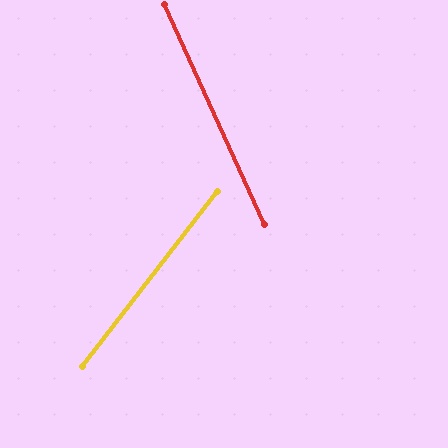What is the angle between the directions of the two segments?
Approximately 62 degrees.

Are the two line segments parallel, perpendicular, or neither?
Neither parallel nor perpendicular — they differ by about 62°.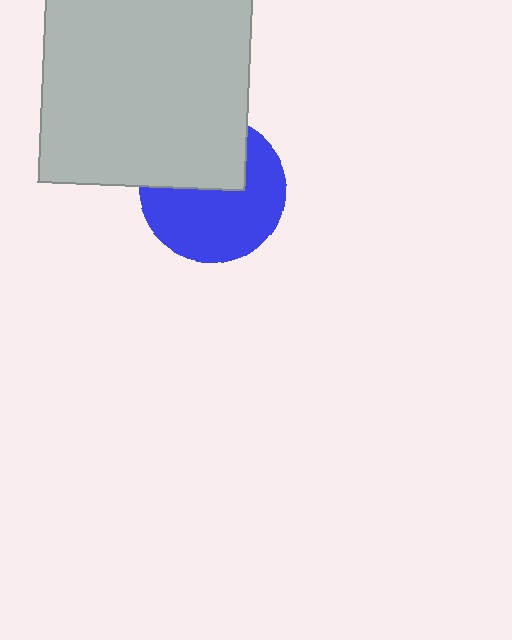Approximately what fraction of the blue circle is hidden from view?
Roughly 38% of the blue circle is hidden behind the light gray rectangle.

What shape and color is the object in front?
The object in front is a light gray rectangle.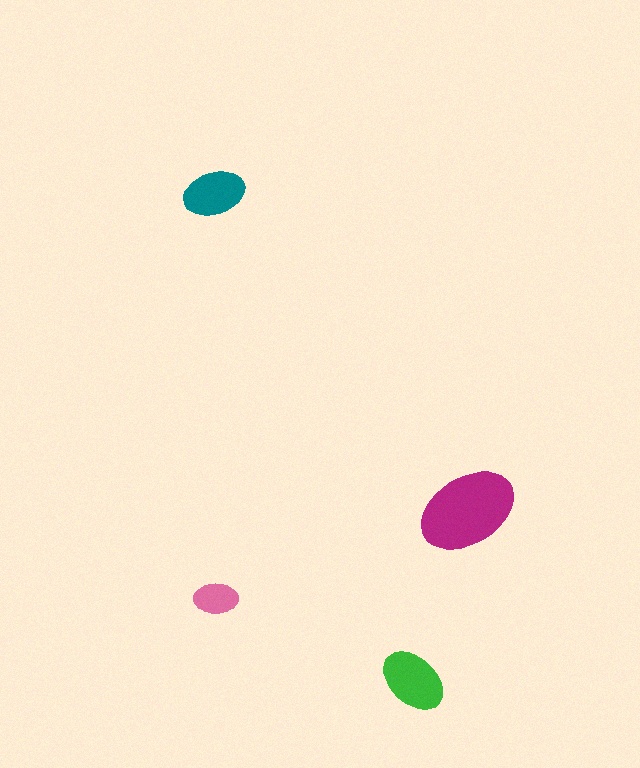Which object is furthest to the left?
The teal ellipse is leftmost.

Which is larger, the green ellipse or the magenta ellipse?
The magenta one.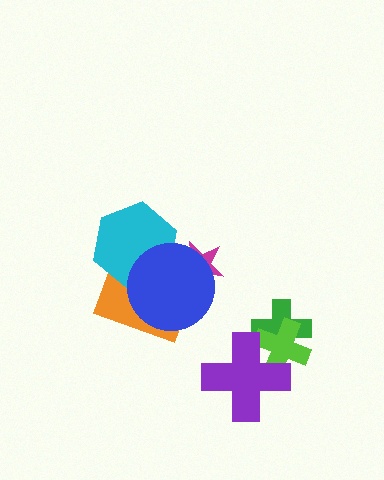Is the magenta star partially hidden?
Yes, it is partially covered by another shape.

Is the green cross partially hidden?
Yes, it is partially covered by another shape.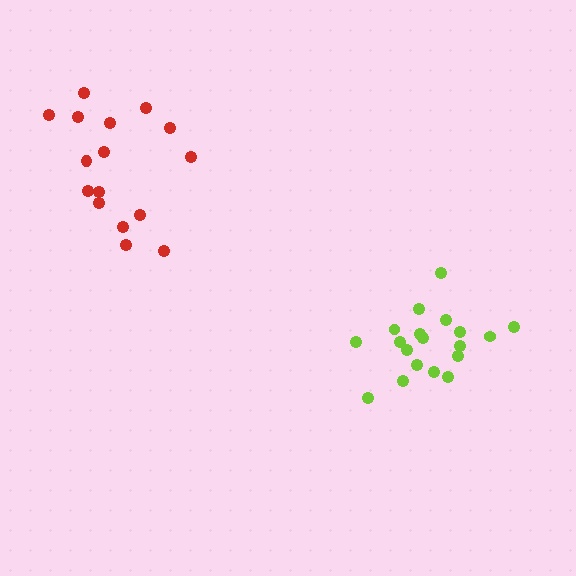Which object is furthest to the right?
The lime cluster is rightmost.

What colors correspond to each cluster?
The clusters are colored: lime, red.